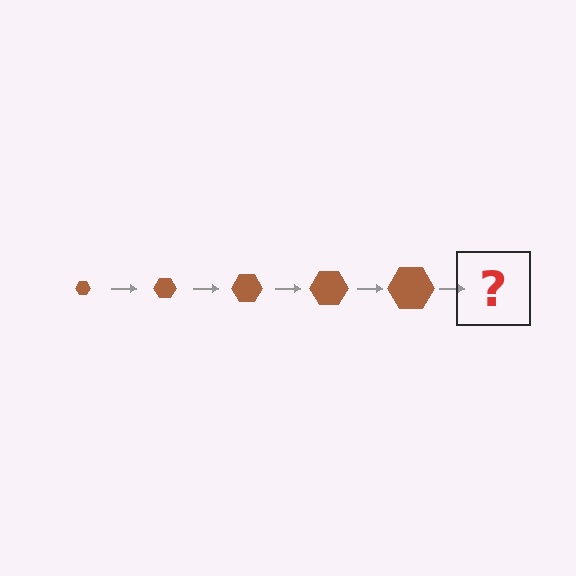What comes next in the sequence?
The next element should be a brown hexagon, larger than the previous one.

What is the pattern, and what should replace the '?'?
The pattern is that the hexagon gets progressively larger each step. The '?' should be a brown hexagon, larger than the previous one.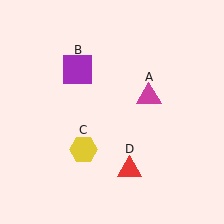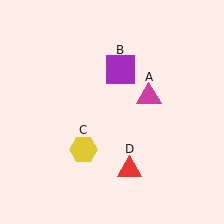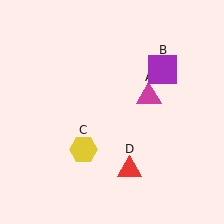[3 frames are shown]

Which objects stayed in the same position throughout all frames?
Magenta triangle (object A) and yellow hexagon (object C) and red triangle (object D) remained stationary.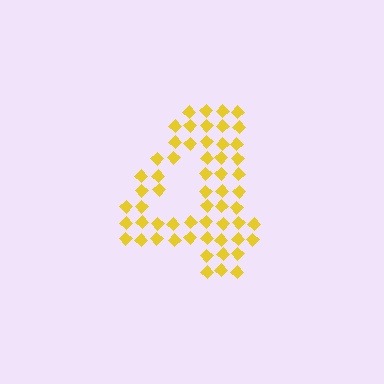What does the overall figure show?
The overall figure shows the digit 4.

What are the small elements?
The small elements are diamonds.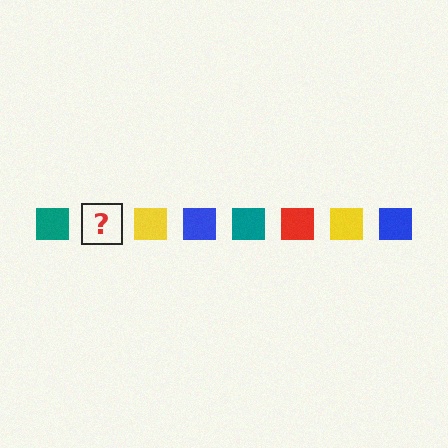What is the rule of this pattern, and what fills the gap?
The rule is that the pattern cycles through teal, red, yellow, blue squares. The gap should be filled with a red square.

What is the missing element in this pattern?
The missing element is a red square.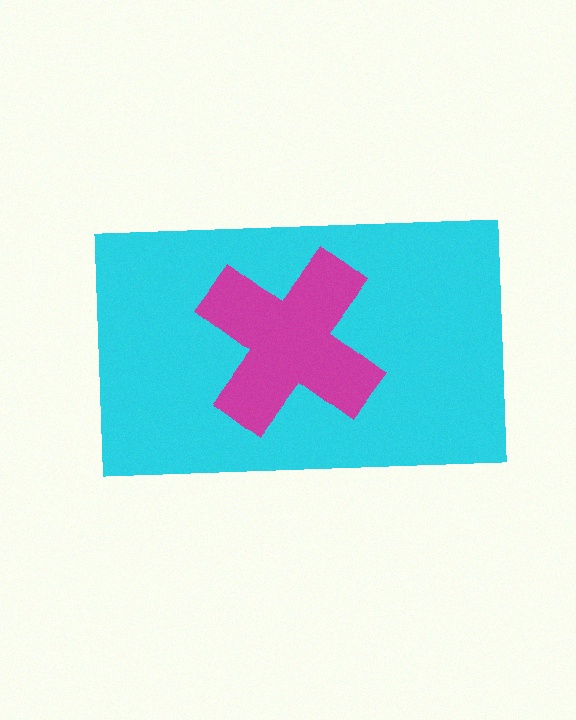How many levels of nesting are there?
2.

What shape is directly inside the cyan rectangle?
The magenta cross.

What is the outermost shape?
The cyan rectangle.